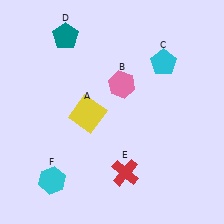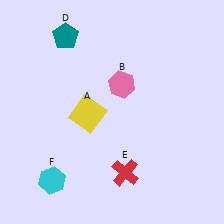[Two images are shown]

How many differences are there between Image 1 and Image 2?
There is 1 difference between the two images.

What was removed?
The cyan pentagon (C) was removed in Image 2.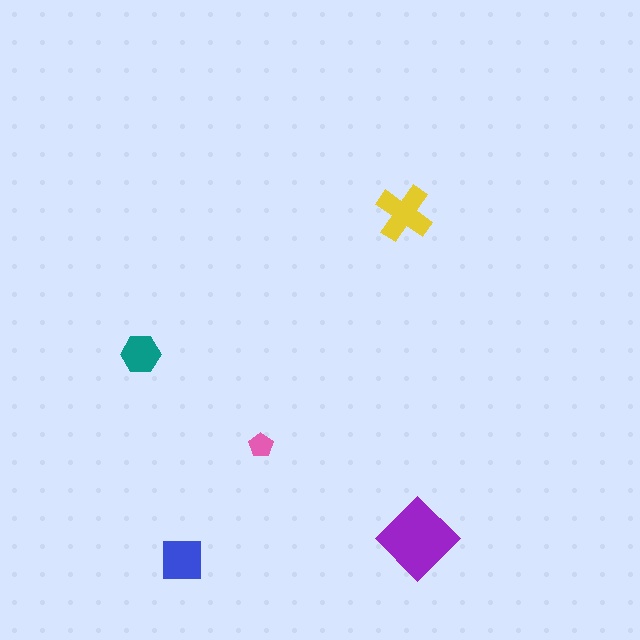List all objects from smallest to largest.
The pink pentagon, the teal hexagon, the blue square, the yellow cross, the purple diamond.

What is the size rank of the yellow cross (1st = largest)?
2nd.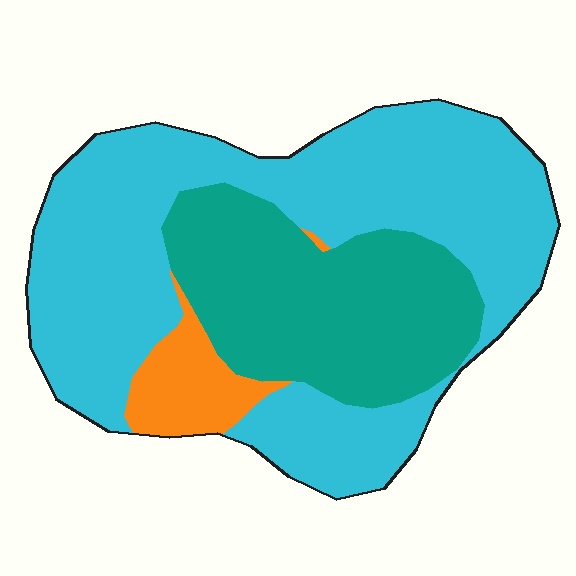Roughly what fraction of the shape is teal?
Teal takes up about one third (1/3) of the shape.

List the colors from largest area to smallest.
From largest to smallest: cyan, teal, orange.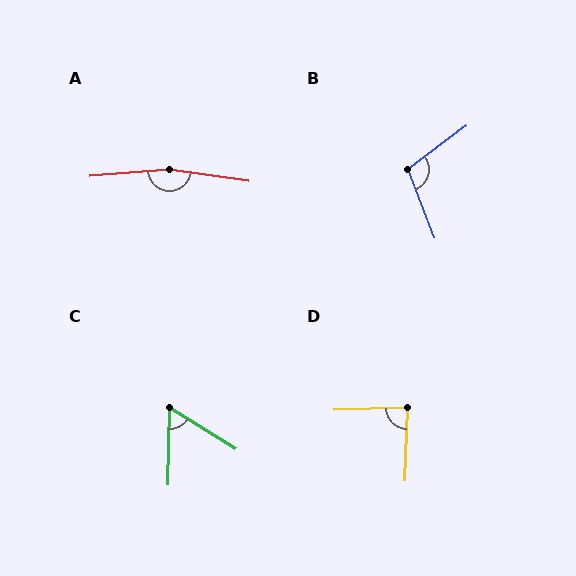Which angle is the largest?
A, at approximately 167 degrees.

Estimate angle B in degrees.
Approximately 105 degrees.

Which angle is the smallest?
C, at approximately 59 degrees.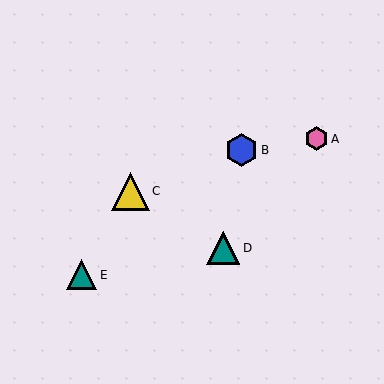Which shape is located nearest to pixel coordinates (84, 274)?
The teal triangle (labeled E) at (82, 275) is nearest to that location.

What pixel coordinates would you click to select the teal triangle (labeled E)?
Click at (82, 275) to select the teal triangle E.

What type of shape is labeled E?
Shape E is a teal triangle.